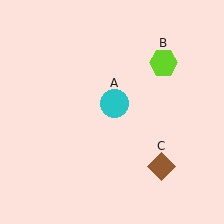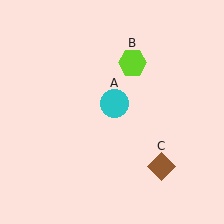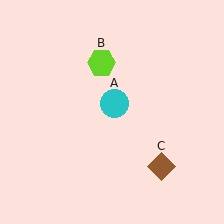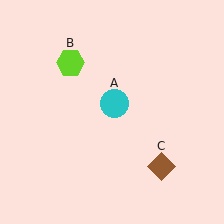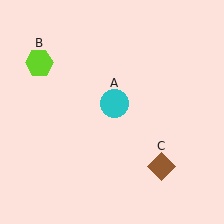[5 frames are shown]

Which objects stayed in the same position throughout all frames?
Cyan circle (object A) and brown diamond (object C) remained stationary.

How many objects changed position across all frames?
1 object changed position: lime hexagon (object B).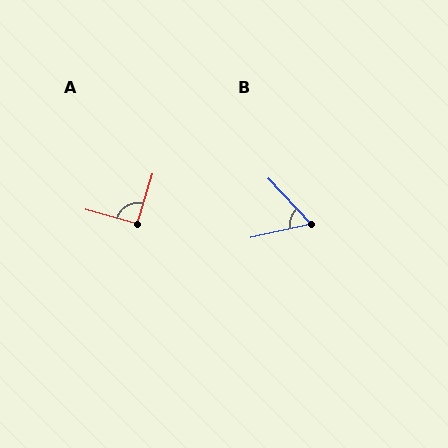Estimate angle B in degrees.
Approximately 60 degrees.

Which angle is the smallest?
B, at approximately 60 degrees.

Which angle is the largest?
A, at approximately 91 degrees.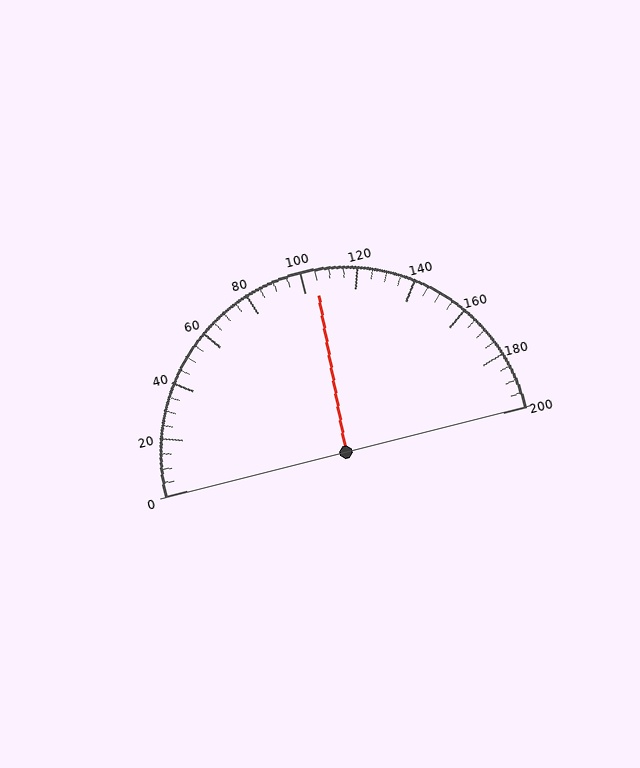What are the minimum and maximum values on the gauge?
The gauge ranges from 0 to 200.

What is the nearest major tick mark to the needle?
The nearest major tick mark is 100.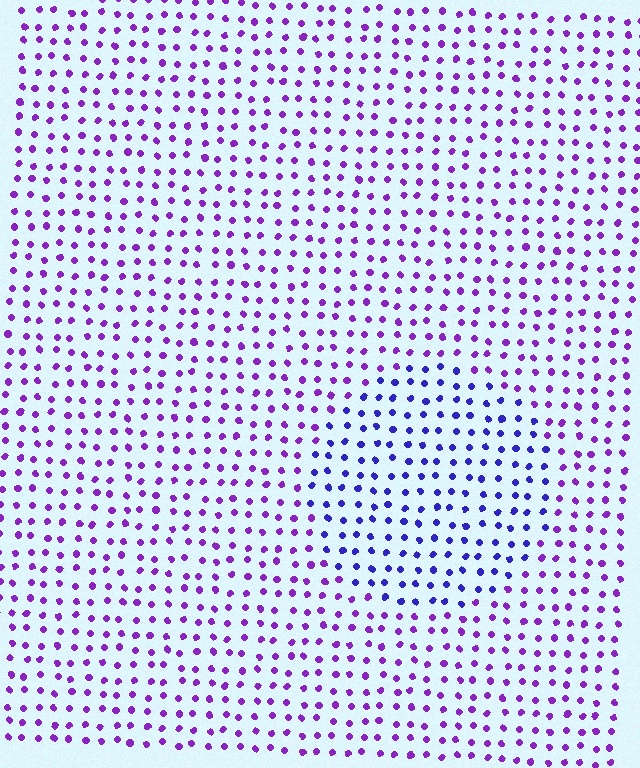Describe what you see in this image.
The image is filled with small purple elements in a uniform arrangement. A circle-shaped region is visible where the elements are tinted to a slightly different hue, forming a subtle color boundary.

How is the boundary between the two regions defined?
The boundary is defined purely by a slight shift in hue (about 36 degrees). Spacing, size, and orientation are identical on both sides.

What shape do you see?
I see a circle.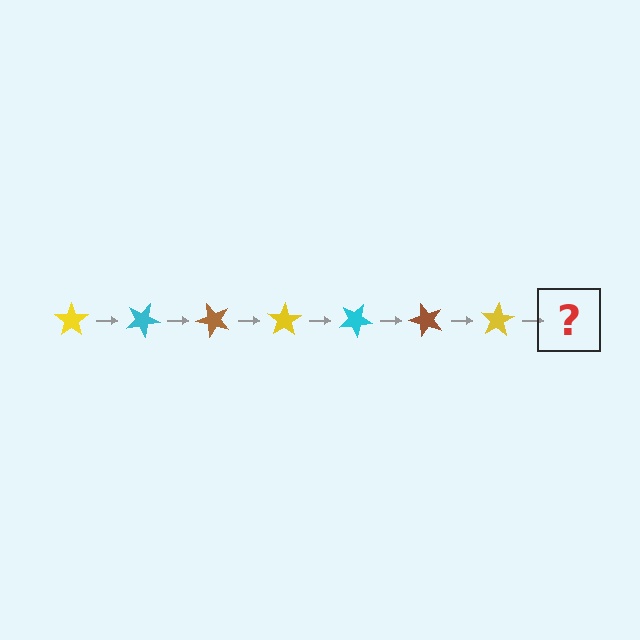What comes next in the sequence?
The next element should be a cyan star, rotated 175 degrees from the start.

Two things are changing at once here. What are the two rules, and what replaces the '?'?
The two rules are that it rotates 25 degrees each step and the color cycles through yellow, cyan, and brown. The '?' should be a cyan star, rotated 175 degrees from the start.